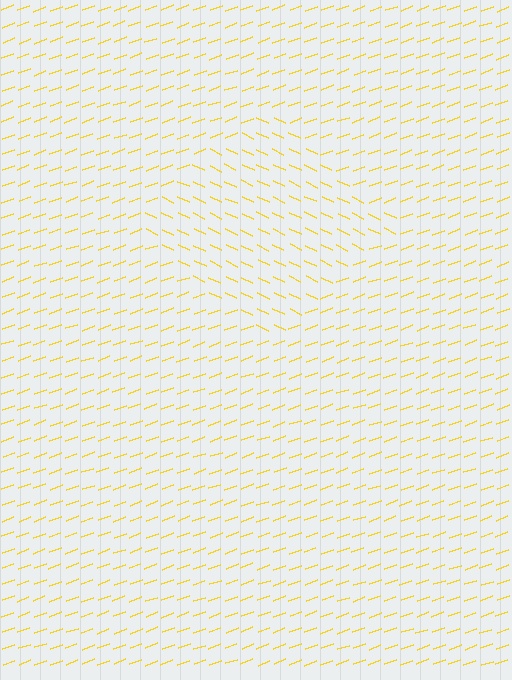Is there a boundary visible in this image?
Yes, there is a texture boundary formed by a change in line orientation.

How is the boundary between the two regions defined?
The boundary is defined purely by a change in line orientation (approximately 45 degrees difference). All lines are the same color and thickness.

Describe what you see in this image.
The image is filled with small yellow line segments. A diamond region in the image has lines oriented differently from the surrounding lines, creating a visible texture boundary.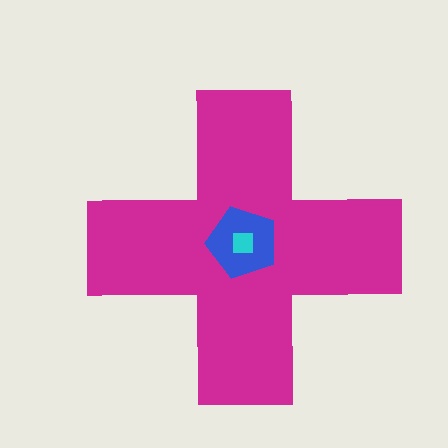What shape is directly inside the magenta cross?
The blue pentagon.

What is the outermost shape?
The magenta cross.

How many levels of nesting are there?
3.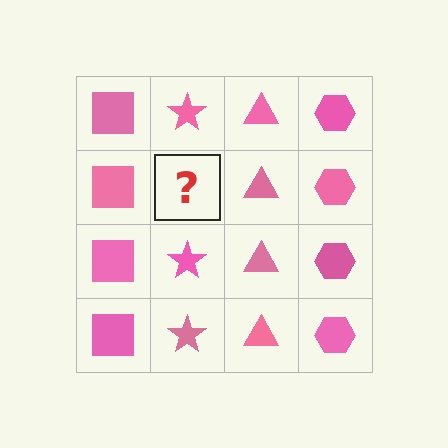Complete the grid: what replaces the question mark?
The question mark should be replaced with a pink star.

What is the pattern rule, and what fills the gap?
The rule is that each column has a consistent shape. The gap should be filled with a pink star.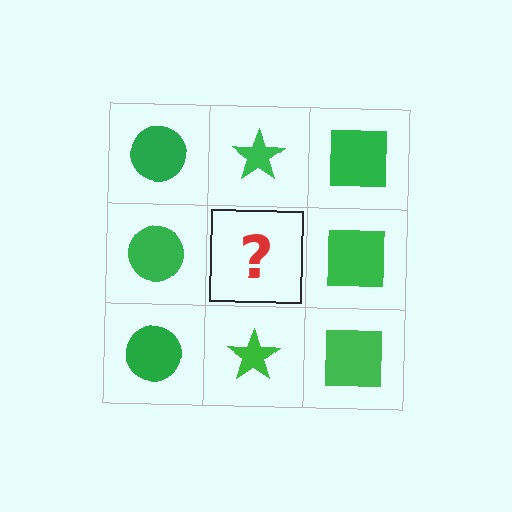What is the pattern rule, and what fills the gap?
The rule is that each column has a consistent shape. The gap should be filled with a green star.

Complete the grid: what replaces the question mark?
The question mark should be replaced with a green star.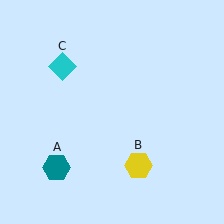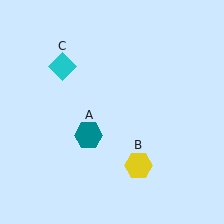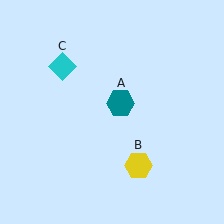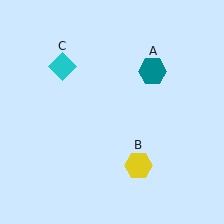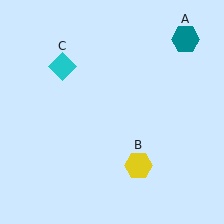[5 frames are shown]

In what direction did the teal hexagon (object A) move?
The teal hexagon (object A) moved up and to the right.